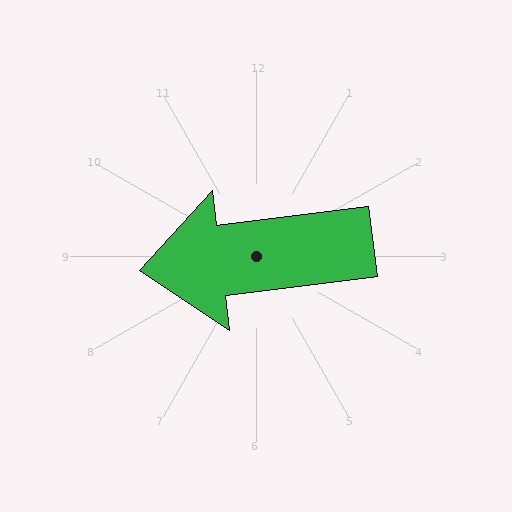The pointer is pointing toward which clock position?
Roughly 9 o'clock.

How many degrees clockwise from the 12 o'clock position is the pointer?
Approximately 263 degrees.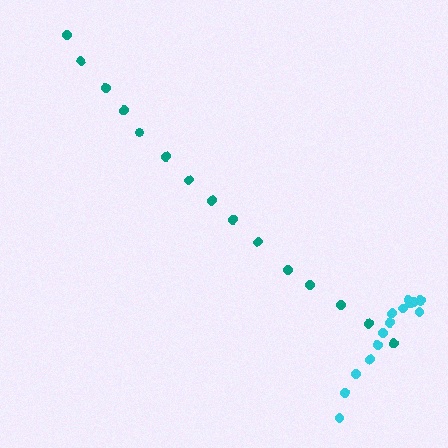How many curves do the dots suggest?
There are 2 distinct paths.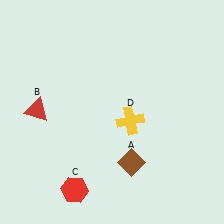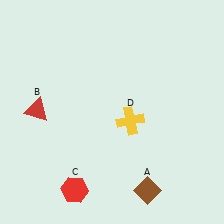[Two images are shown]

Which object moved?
The brown diamond (A) moved down.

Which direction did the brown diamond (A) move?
The brown diamond (A) moved down.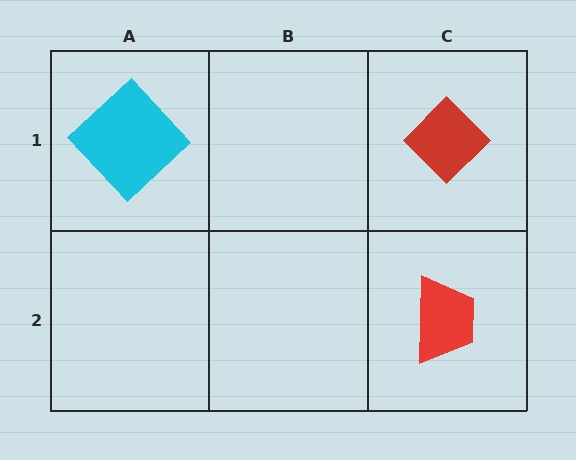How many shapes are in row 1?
2 shapes.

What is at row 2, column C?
A red trapezoid.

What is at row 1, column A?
A cyan diamond.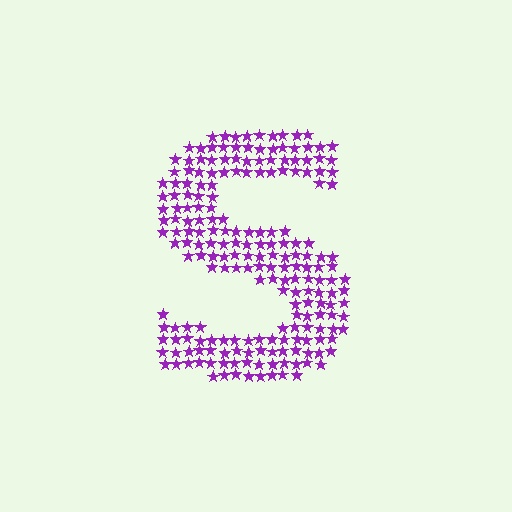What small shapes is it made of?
It is made of small stars.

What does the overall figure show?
The overall figure shows the letter S.